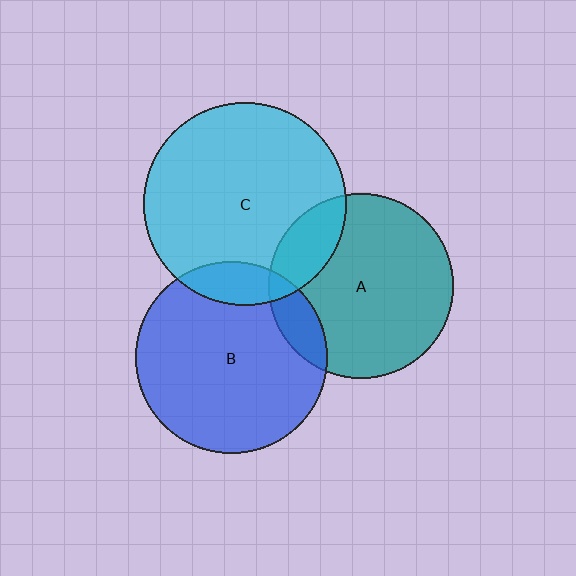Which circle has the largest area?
Circle C (cyan).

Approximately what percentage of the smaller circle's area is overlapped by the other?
Approximately 10%.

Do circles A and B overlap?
Yes.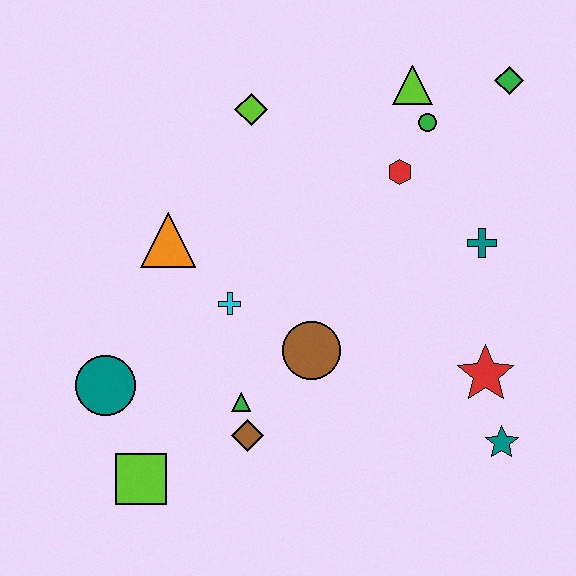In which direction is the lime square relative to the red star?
The lime square is to the left of the red star.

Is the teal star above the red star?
No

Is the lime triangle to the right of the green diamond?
No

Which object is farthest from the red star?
The teal circle is farthest from the red star.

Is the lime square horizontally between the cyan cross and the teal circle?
Yes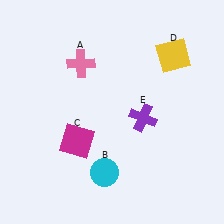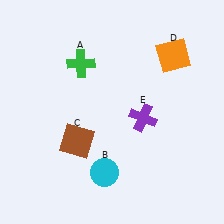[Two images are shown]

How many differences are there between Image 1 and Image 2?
There are 3 differences between the two images.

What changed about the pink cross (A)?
In Image 1, A is pink. In Image 2, it changed to green.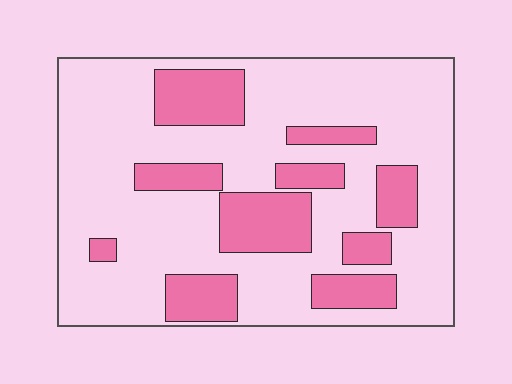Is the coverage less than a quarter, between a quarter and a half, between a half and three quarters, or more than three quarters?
Between a quarter and a half.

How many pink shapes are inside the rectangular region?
10.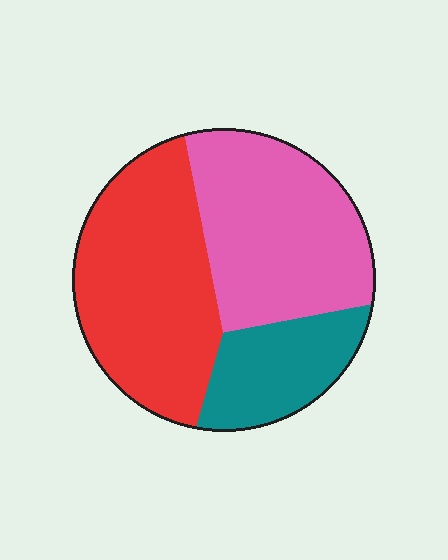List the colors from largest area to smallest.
From largest to smallest: red, pink, teal.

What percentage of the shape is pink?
Pink covers 39% of the shape.